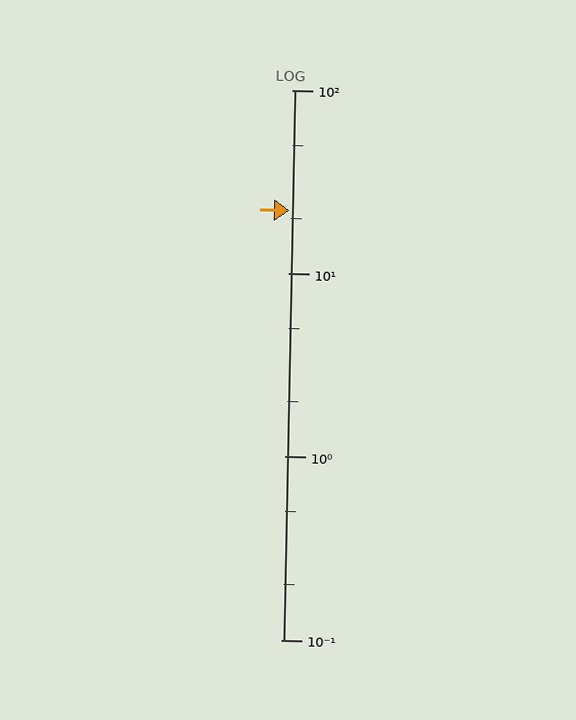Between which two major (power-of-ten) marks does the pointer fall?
The pointer is between 10 and 100.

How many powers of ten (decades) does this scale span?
The scale spans 3 decades, from 0.1 to 100.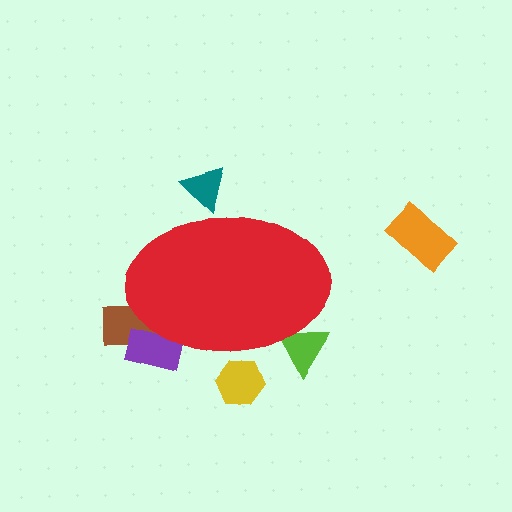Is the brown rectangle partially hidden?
Yes, the brown rectangle is partially hidden behind the red ellipse.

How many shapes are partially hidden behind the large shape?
5 shapes are partially hidden.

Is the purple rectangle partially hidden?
Yes, the purple rectangle is partially hidden behind the red ellipse.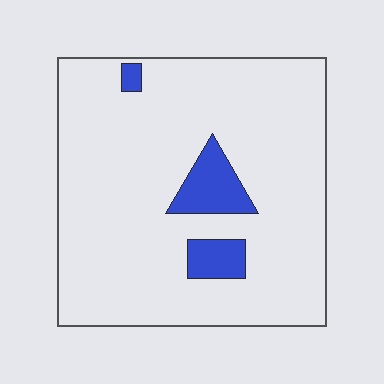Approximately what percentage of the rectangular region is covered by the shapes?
Approximately 10%.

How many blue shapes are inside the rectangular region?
3.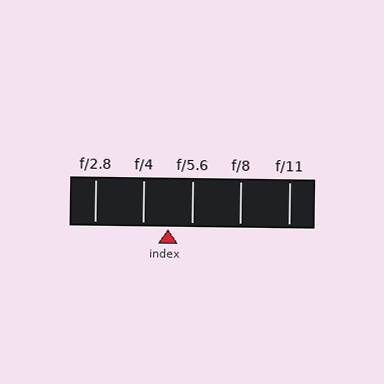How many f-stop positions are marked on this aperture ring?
There are 5 f-stop positions marked.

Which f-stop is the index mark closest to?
The index mark is closest to f/5.6.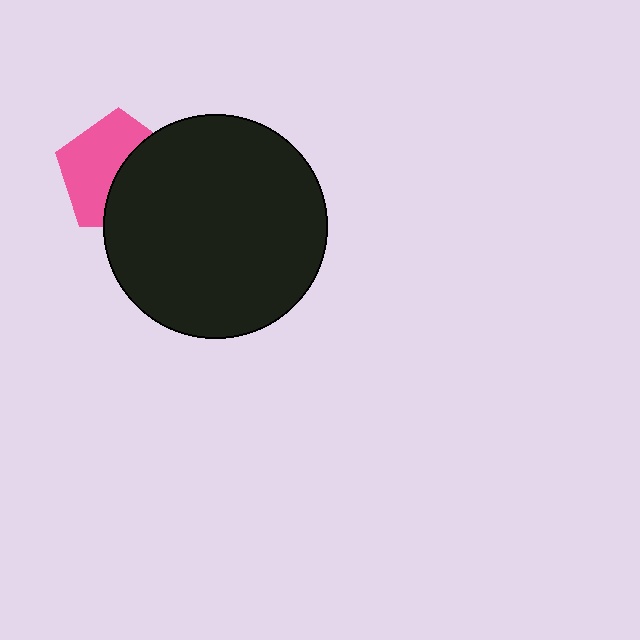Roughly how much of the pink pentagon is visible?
About half of it is visible (roughly 54%).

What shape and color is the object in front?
The object in front is a black circle.